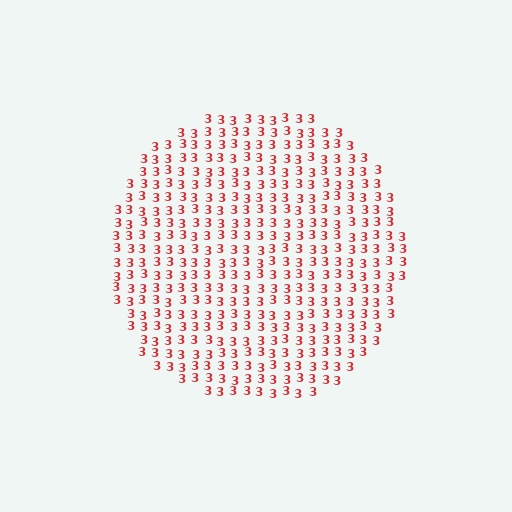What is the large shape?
The large shape is a circle.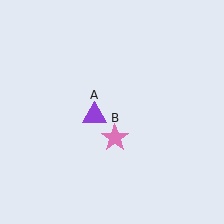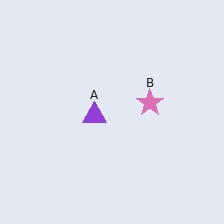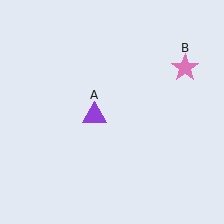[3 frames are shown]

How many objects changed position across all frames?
1 object changed position: pink star (object B).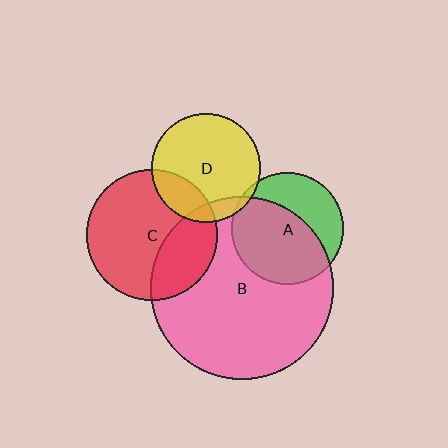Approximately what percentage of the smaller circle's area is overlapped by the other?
Approximately 20%.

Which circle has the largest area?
Circle B (pink).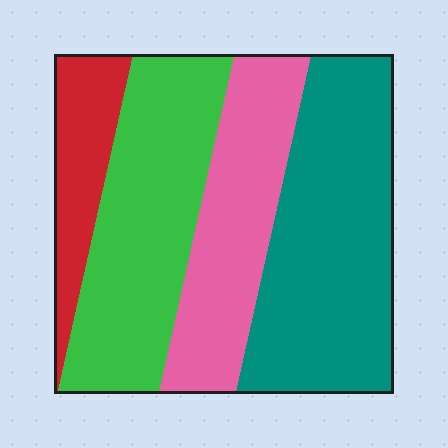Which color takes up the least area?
Red, at roughly 10%.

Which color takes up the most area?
Teal, at roughly 35%.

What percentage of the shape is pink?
Pink takes up between a sixth and a third of the shape.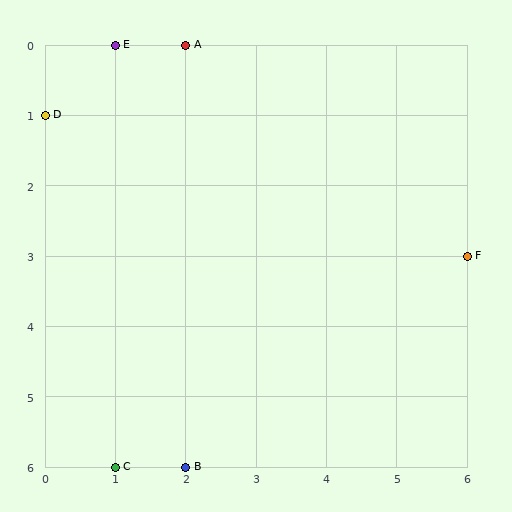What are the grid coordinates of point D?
Point D is at grid coordinates (0, 1).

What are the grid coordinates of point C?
Point C is at grid coordinates (1, 6).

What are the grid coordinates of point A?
Point A is at grid coordinates (2, 0).